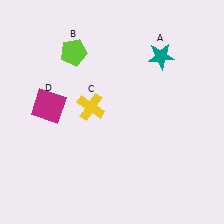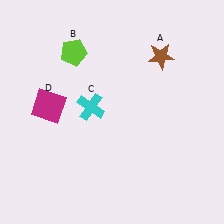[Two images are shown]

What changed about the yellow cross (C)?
In Image 1, C is yellow. In Image 2, it changed to cyan.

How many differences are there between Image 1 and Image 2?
There are 2 differences between the two images.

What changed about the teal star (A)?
In Image 1, A is teal. In Image 2, it changed to brown.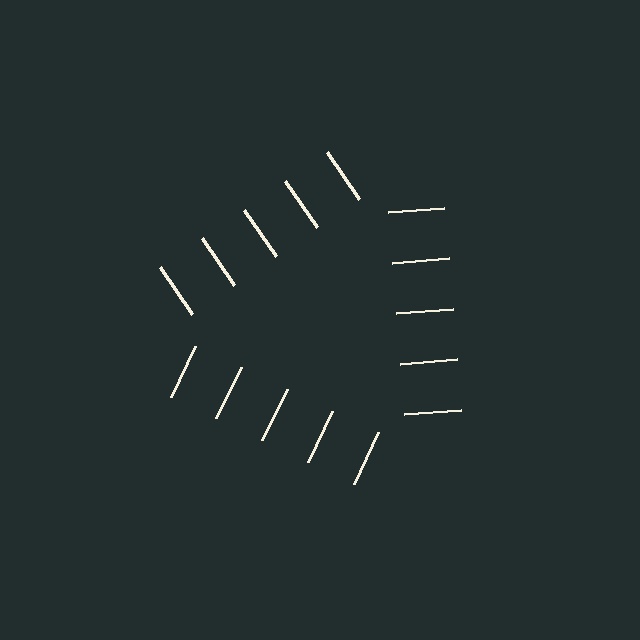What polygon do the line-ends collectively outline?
An illusory triangle — the line segments terminate on its edges but no continuous stroke is drawn.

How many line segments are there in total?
15 — 5 along each of the 3 edges.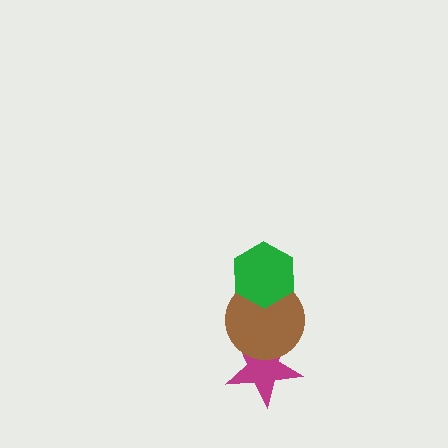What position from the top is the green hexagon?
The green hexagon is 1st from the top.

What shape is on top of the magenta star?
The brown circle is on top of the magenta star.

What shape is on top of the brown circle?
The green hexagon is on top of the brown circle.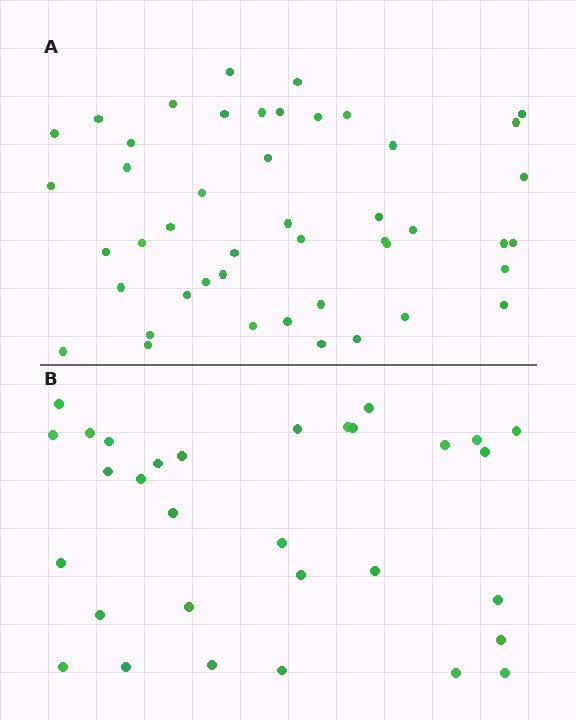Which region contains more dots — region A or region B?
Region A (the top region) has more dots.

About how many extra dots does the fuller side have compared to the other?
Region A has approximately 15 more dots than region B.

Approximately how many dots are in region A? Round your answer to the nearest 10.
About 50 dots. (The exact count is 46, which rounds to 50.)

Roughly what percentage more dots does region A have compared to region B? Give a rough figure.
About 50% more.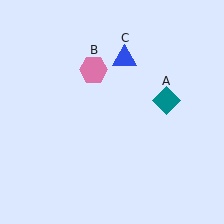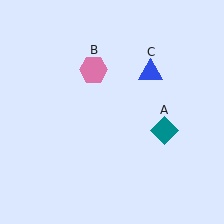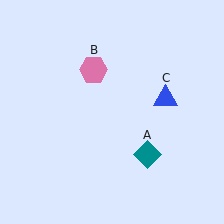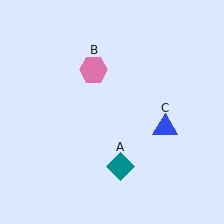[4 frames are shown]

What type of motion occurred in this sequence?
The teal diamond (object A), blue triangle (object C) rotated clockwise around the center of the scene.